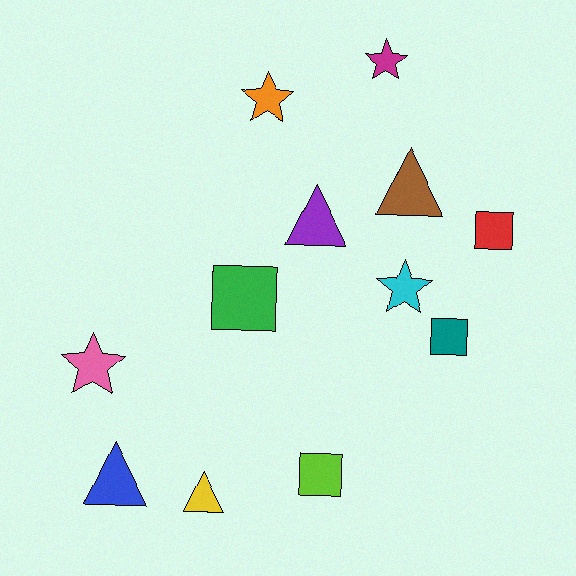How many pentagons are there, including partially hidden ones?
There are no pentagons.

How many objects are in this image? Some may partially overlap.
There are 12 objects.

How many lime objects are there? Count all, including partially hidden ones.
There is 1 lime object.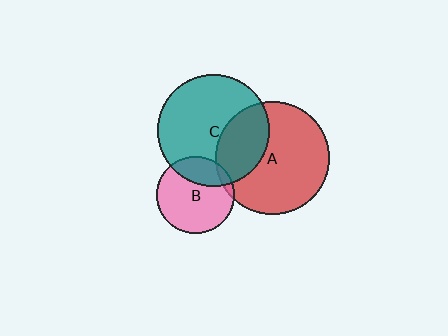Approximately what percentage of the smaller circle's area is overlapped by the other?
Approximately 30%.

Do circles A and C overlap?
Yes.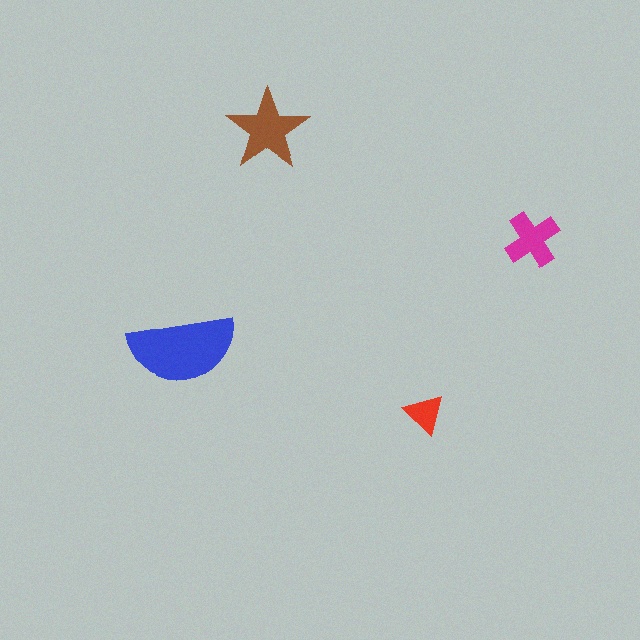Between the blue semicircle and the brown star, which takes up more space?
The blue semicircle.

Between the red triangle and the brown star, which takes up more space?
The brown star.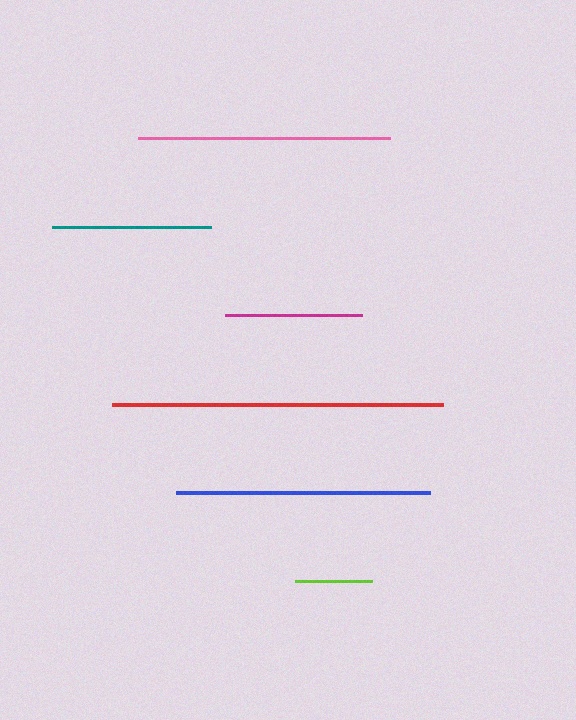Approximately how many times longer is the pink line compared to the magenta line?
The pink line is approximately 1.8 times the length of the magenta line.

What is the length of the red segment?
The red segment is approximately 331 pixels long.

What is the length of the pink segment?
The pink segment is approximately 252 pixels long.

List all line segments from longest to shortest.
From longest to shortest: red, blue, pink, teal, magenta, lime.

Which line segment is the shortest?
The lime line is the shortest at approximately 77 pixels.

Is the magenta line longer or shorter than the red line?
The red line is longer than the magenta line.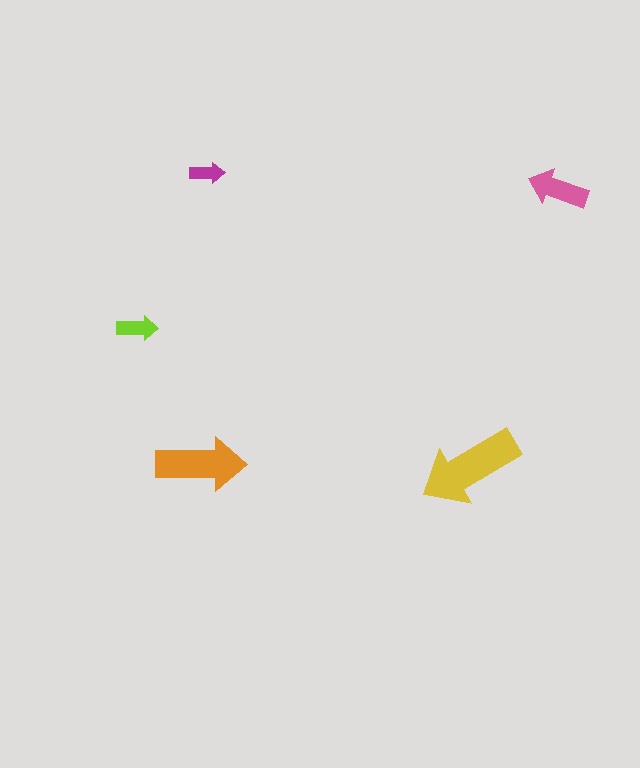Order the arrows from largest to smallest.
the yellow one, the orange one, the pink one, the lime one, the magenta one.